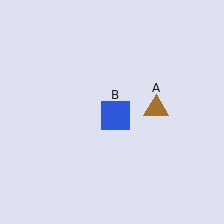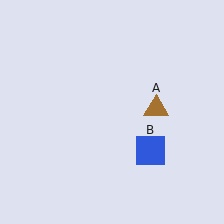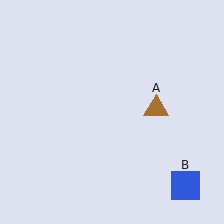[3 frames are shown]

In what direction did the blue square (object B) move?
The blue square (object B) moved down and to the right.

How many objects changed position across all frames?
1 object changed position: blue square (object B).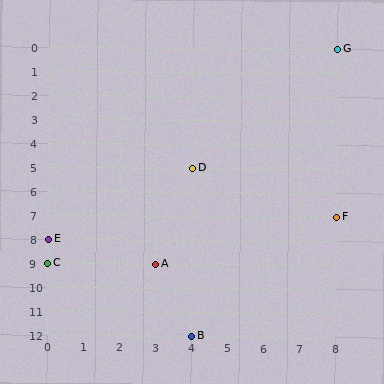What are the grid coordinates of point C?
Point C is at grid coordinates (0, 9).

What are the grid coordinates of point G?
Point G is at grid coordinates (8, 0).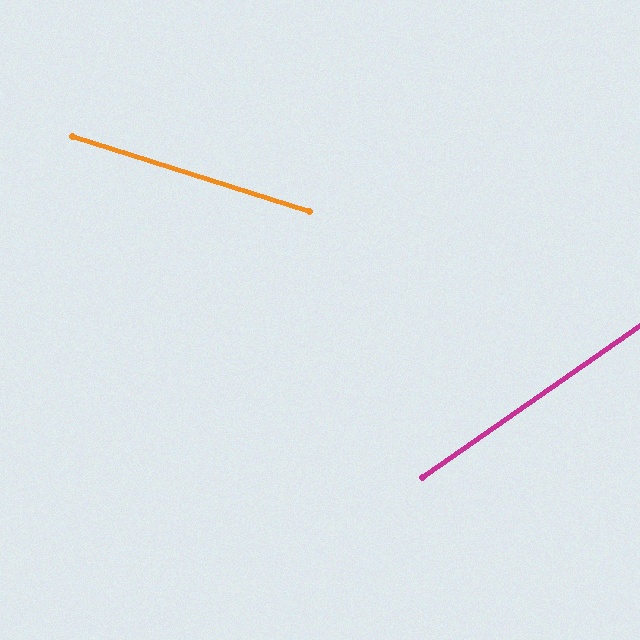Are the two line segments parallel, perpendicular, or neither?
Neither parallel nor perpendicular — they differ by about 52°.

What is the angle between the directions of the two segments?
Approximately 52 degrees.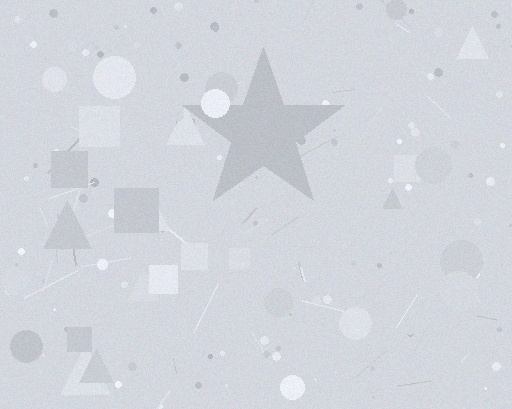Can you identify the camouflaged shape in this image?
The camouflaged shape is a star.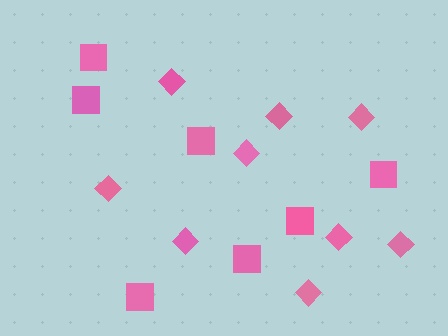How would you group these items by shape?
There are 2 groups: one group of diamonds (9) and one group of squares (7).